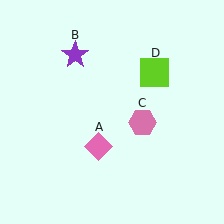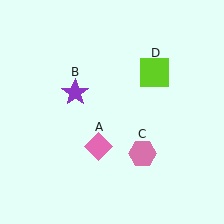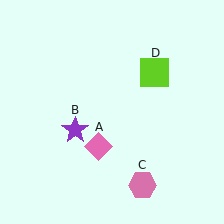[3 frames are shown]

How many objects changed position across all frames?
2 objects changed position: purple star (object B), pink hexagon (object C).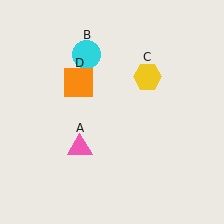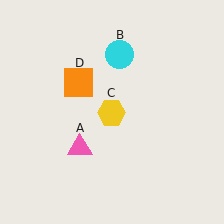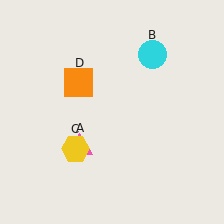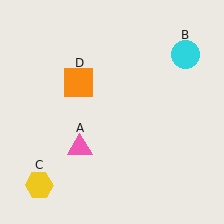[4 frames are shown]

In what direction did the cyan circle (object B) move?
The cyan circle (object B) moved right.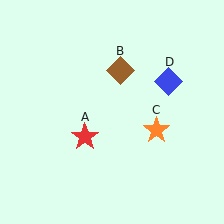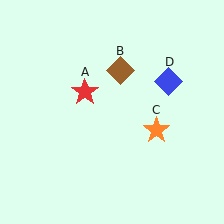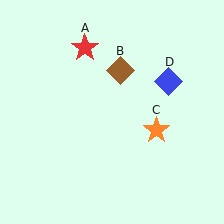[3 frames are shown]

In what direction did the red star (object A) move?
The red star (object A) moved up.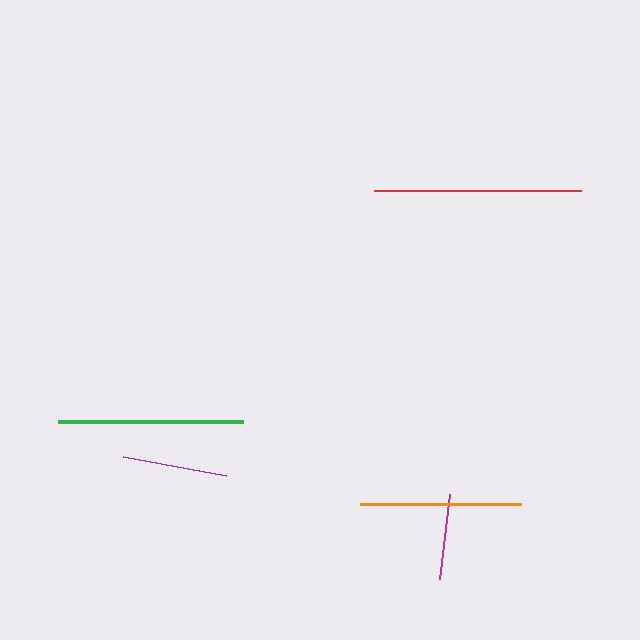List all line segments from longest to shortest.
From longest to shortest: red, green, orange, purple, magenta.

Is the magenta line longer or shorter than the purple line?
The purple line is longer than the magenta line.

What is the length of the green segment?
The green segment is approximately 184 pixels long.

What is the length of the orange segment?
The orange segment is approximately 161 pixels long.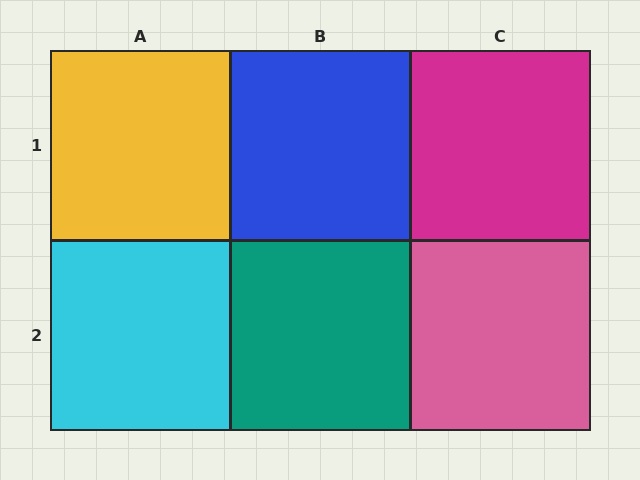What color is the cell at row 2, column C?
Pink.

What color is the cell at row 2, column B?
Teal.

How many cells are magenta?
1 cell is magenta.